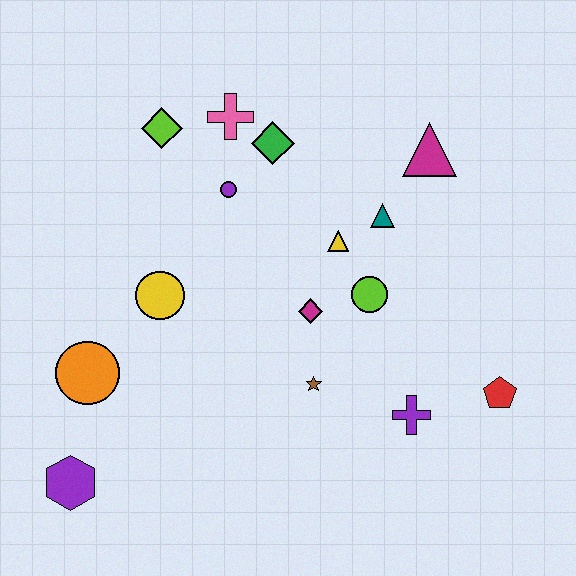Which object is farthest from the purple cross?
The lime diamond is farthest from the purple cross.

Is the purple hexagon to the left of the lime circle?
Yes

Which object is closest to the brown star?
The magenta diamond is closest to the brown star.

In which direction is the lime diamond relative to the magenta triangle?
The lime diamond is to the left of the magenta triangle.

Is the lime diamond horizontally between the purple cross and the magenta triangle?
No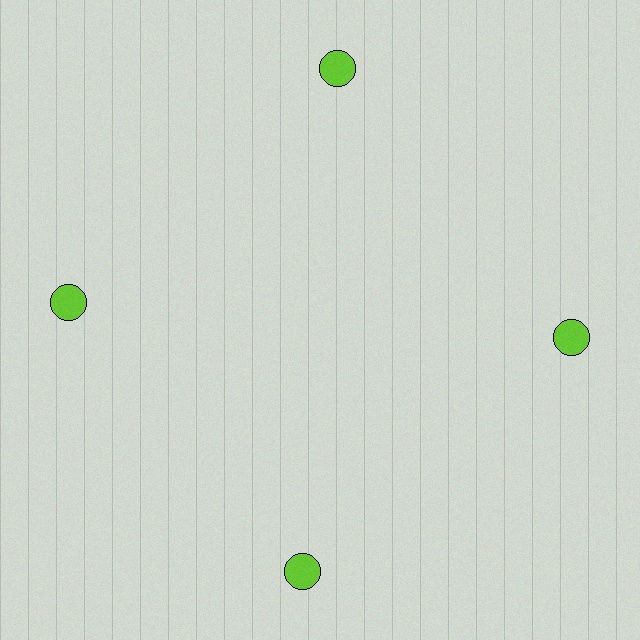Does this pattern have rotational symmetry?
Yes, this pattern has 4-fold rotational symmetry. It looks the same after rotating 90 degrees around the center.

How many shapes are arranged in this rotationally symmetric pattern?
There are 4 shapes, arranged in 4 groups of 1.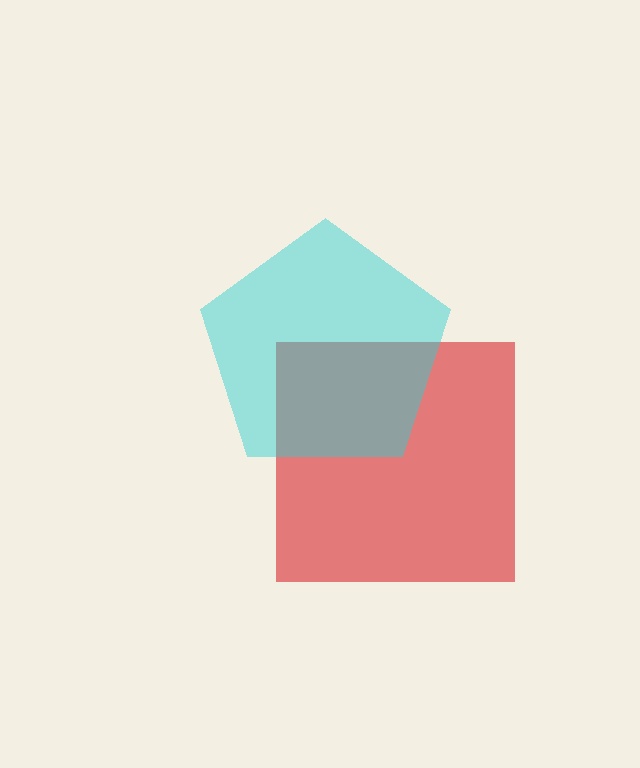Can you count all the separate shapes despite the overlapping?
Yes, there are 2 separate shapes.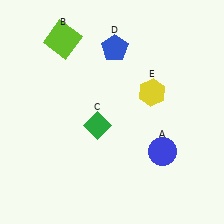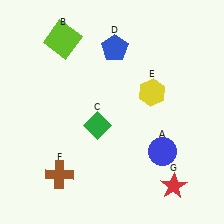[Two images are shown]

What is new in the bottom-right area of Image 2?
A red star (G) was added in the bottom-right area of Image 2.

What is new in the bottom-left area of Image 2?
A brown cross (F) was added in the bottom-left area of Image 2.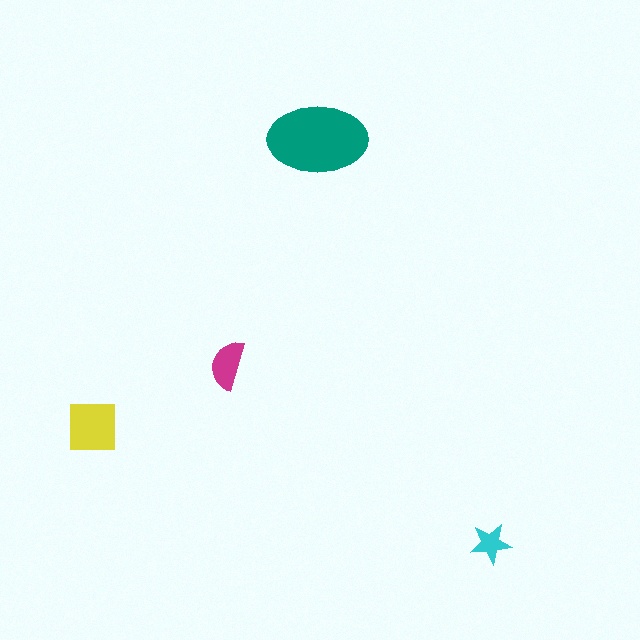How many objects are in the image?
There are 4 objects in the image.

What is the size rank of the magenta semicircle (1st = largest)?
3rd.